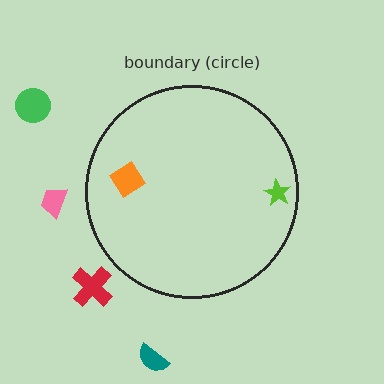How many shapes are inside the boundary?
2 inside, 4 outside.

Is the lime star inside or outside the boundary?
Inside.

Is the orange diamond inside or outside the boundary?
Inside.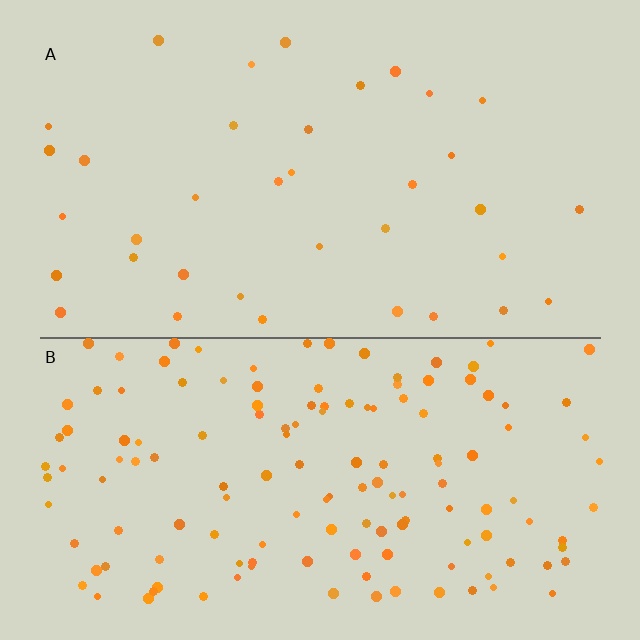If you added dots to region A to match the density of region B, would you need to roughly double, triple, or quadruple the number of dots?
Approximately quadruple.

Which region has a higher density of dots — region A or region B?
B (the bottom).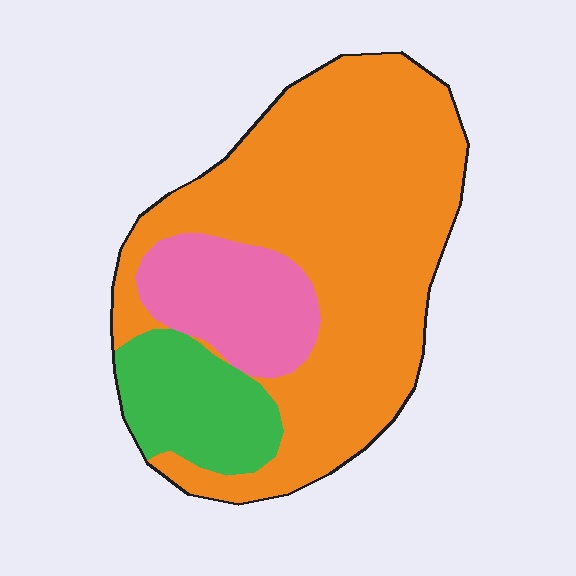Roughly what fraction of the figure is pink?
Pink takes up about one sixth (1/6) of the figure.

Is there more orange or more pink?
Orange.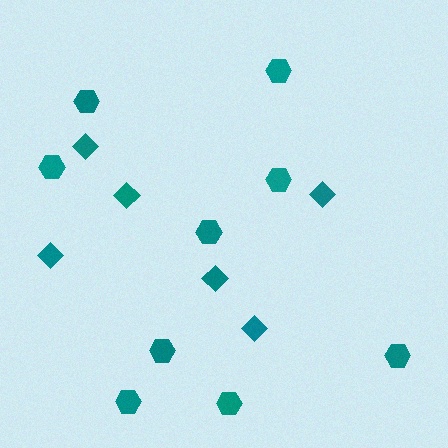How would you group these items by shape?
There are 2 groups: one group of diamonds (6) and one group of hexagons (9).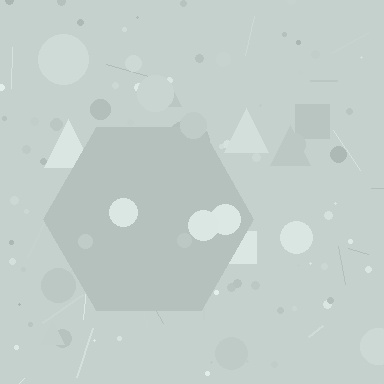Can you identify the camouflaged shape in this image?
The camouflaged shape is a hexagon.